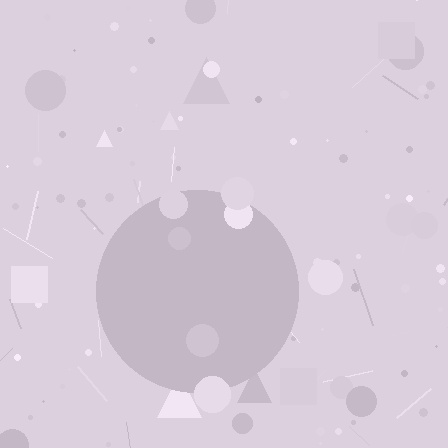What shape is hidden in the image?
A circle is hidden in the image.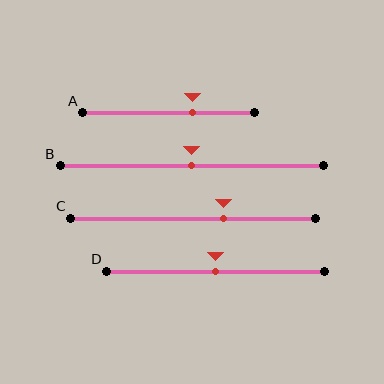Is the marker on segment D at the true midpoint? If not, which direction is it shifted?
Yes, the marker on segment D is at the true midpoint.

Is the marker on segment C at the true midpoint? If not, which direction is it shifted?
No, the marker on segment C is shifted to the right by about 12% of the segment length.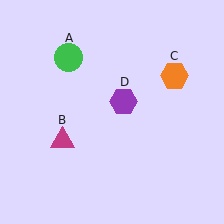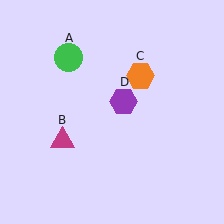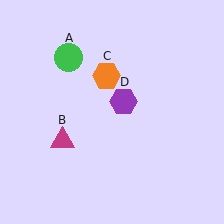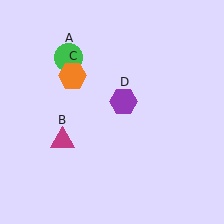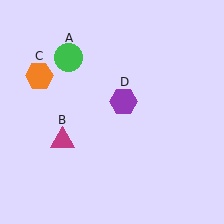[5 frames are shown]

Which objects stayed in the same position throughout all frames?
Green circle (object A) and magenta triangle (object B) and purple hexagon (object D) remained stationary.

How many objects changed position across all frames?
1 object changed position: orange hexagon (object C).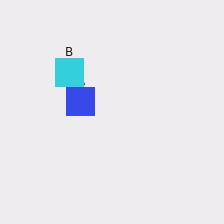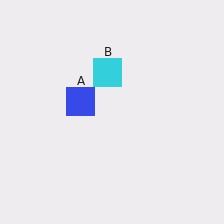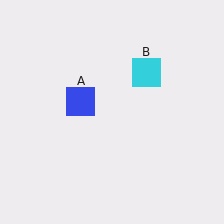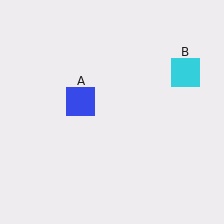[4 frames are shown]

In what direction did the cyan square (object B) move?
The cyan square (object B) moved right.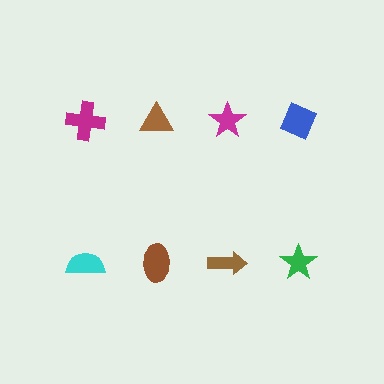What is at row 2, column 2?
A brown ellipse.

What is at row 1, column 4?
A blue diamond.